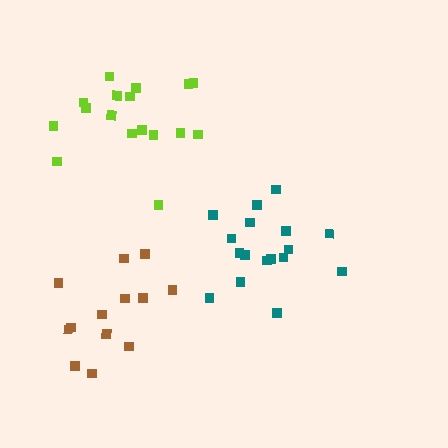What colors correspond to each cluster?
The clusters are colored: lime, teal, brown.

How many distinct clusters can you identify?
There are 3 distinct clusters.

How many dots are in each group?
Group 1: 17 dots, Group 2: 17 dots, Group 3: 13 dots (47 total).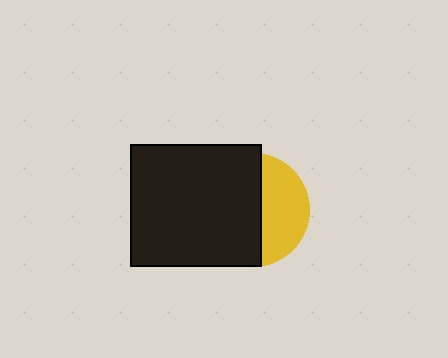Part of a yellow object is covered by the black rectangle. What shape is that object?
It is a circle.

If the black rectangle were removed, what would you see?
You would see the complete yellow circle.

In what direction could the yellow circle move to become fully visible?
The yellow circle could move right. That would shift it out from behind the black rectangle entirely.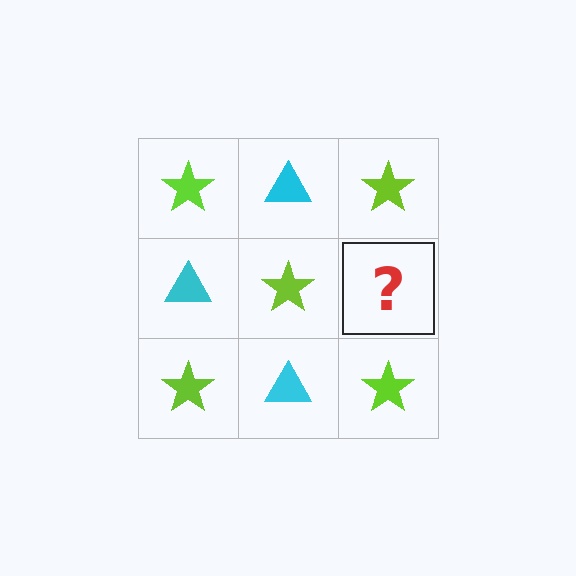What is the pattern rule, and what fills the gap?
The rule is that it alternates lime star and cyan triangle in a checkerboard pattern. The gap should be filled with a cyan triangle.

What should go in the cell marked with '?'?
The missing cell should contain a cyan triangle.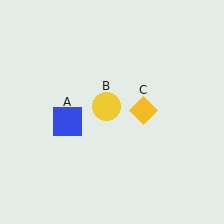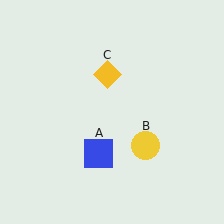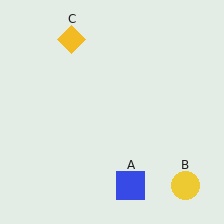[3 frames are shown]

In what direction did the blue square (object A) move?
The blue square (object A) moved down and to the right.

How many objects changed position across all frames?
3 objects changed position: blue square (object A), yellow circle (object B), yellow diamond (object C).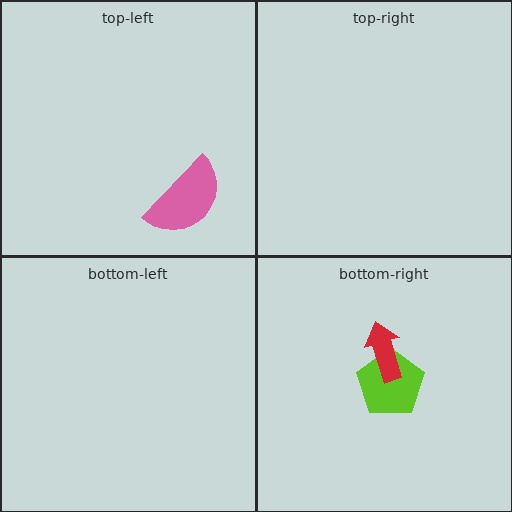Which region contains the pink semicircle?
The top-left region.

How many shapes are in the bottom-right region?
2.